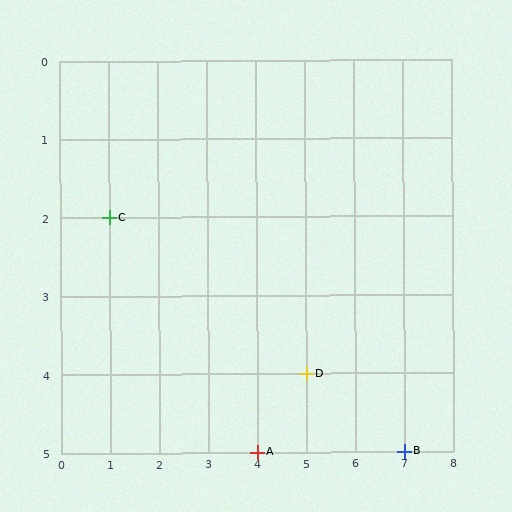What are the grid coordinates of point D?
Point D is at grid coordinates (5, 4).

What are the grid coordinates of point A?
Point A is at grid coordinates (4, 5).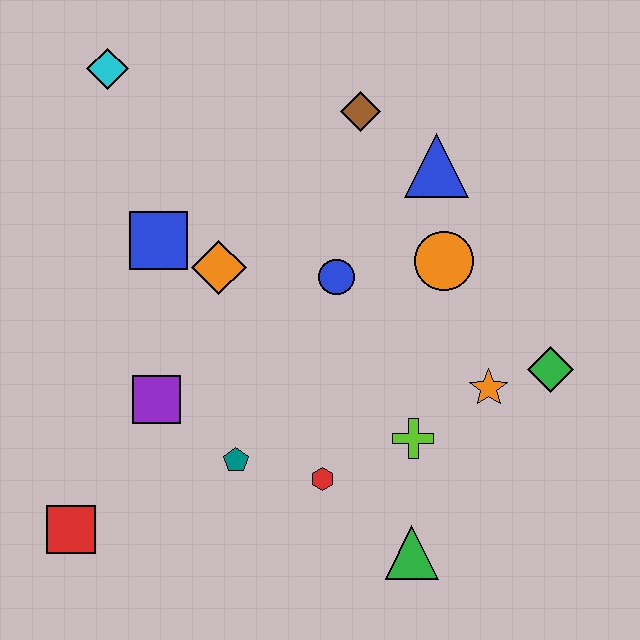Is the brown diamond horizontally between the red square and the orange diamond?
No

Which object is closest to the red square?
The purple square is closest to the red square.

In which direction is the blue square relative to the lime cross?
The blue square is to the left of the lime cross.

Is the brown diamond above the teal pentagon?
Yes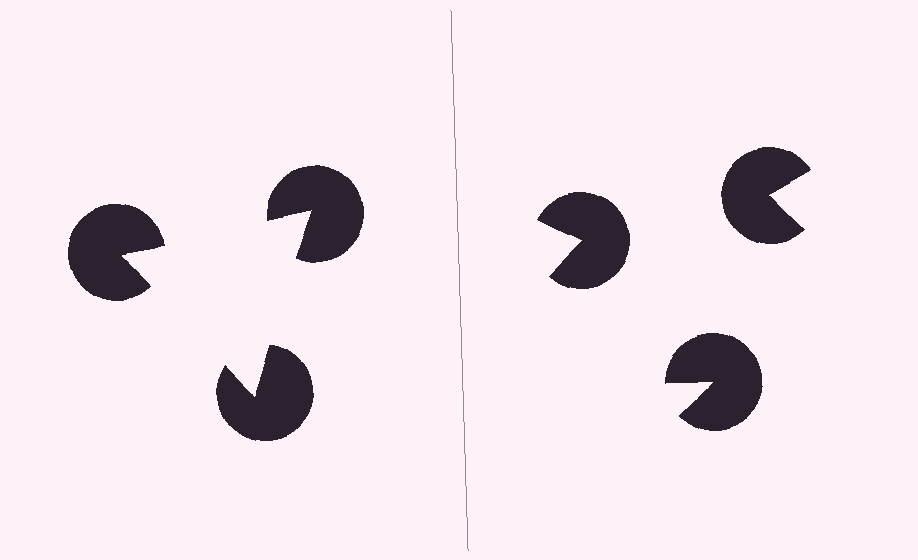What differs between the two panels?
The pac-man discs are positioned identically on both sides; only the wedge orientations differ. On the left they align to a triangle; on the right they are misaligned.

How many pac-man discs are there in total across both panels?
6 — 3 on each side.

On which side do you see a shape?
An illusory triangle appears on the left side. On the right side the wedge cuts are rotated, so no coherent shape forms.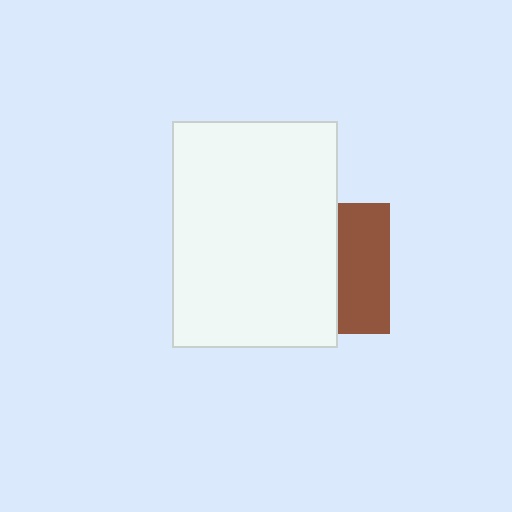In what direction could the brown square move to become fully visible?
The brown square could move right. That would shift it out from behind the white rectangle entirely.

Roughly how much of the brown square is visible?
A small part of it is visible (roughly 40%).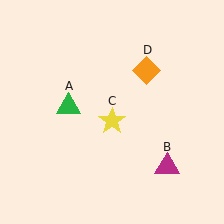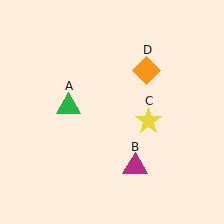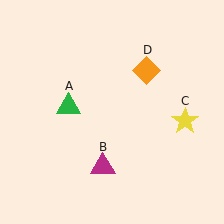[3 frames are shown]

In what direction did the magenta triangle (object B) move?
The magenta triangle (object B) moved left.